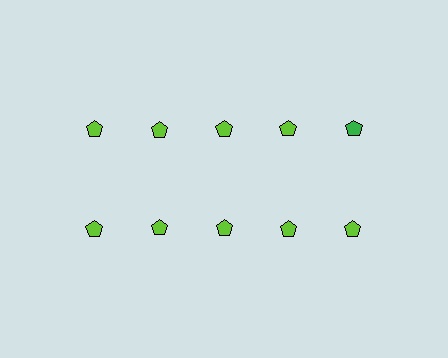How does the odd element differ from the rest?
It has a different color: green instead of lime.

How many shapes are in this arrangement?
There are 10 shapes arranged in a grid pattern.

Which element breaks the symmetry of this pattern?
The green pentagon in the top row, rightmost column breaks the symmetry. All other shapes are lime pentagons.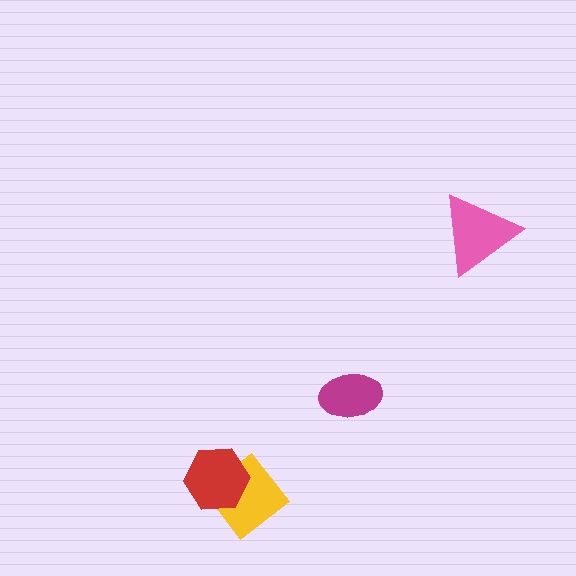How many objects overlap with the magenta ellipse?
0 objects overlap with the magenta ellipse.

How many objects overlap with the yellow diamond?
1 object overlaps with the yellow diamond.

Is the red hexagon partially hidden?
No, no other shape covers it.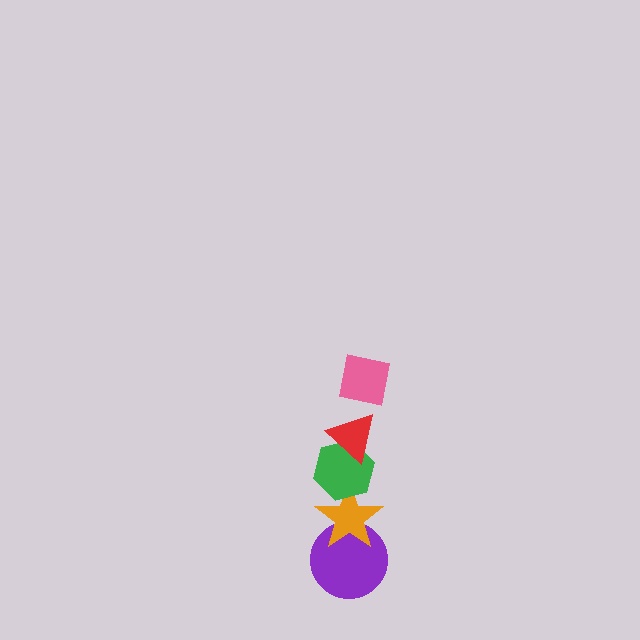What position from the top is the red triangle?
The red triangle is 2nd from the top.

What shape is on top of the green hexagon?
The red triangle is on top of the green hexagon.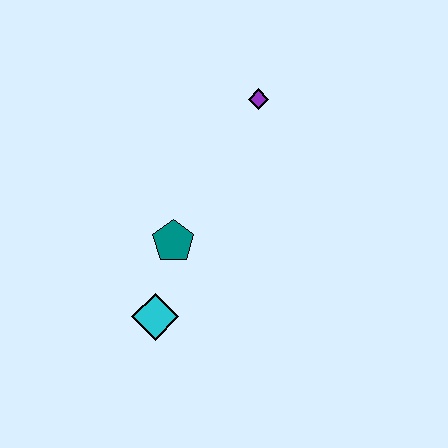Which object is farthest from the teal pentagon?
The purple diamond is farthest from the teal pentagon.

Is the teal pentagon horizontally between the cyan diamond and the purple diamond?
Yes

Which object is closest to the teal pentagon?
The cyan diamond is closest to the teal pentagon.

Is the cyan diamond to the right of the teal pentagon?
No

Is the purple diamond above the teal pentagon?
Yes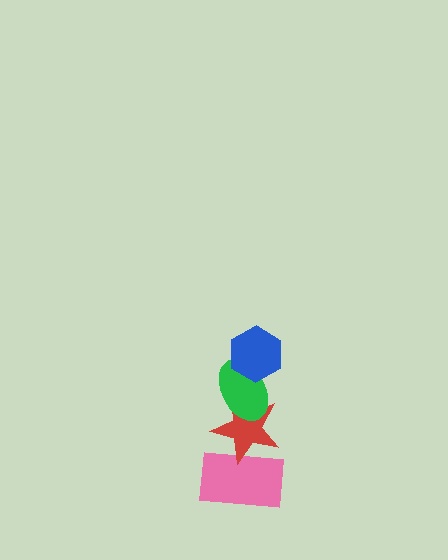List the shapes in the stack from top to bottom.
From top to bottom: the blue hexagon, the green ellipse, the red star, the pink rectangle.